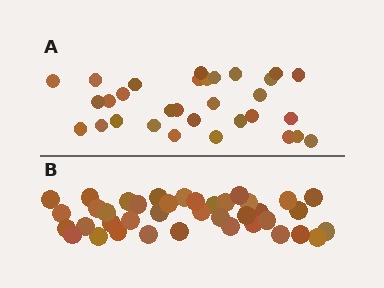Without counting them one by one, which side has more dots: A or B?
Region B (the bottom region) has more dots.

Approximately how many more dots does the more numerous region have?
Region B has roughly 8 or so more dots than region A.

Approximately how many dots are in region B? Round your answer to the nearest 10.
About 40 dots. (The exact count is 39, which rounds to 40.)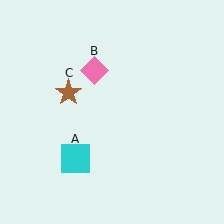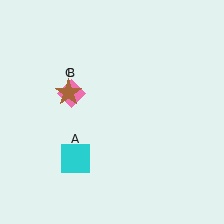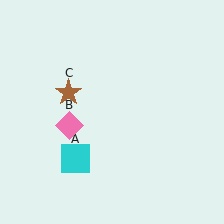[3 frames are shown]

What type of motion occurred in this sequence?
The pink diamond (object B) rotated counterclockwise around the center of the scene.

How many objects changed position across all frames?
1 object changed position: pink diamond (object B).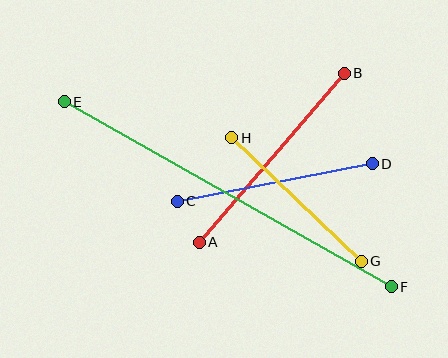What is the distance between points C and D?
The distance is approximately 199 pixels.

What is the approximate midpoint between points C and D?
The midpoint is at approximately (275, 183) pixels.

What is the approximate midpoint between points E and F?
The midpoint is at approximately (228, 194) pixels.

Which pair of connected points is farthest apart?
Points E and F are farthest apart.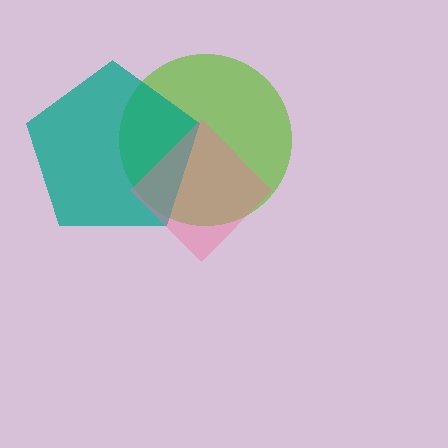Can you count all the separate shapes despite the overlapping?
Yes, there are 3 separate shapes.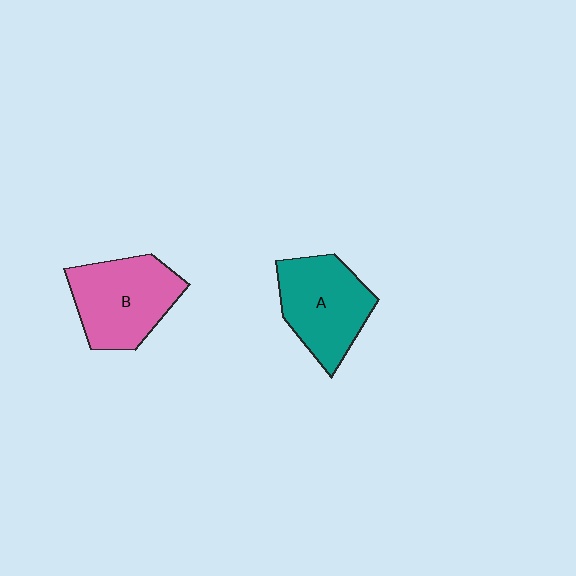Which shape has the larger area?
Shape B (pink).